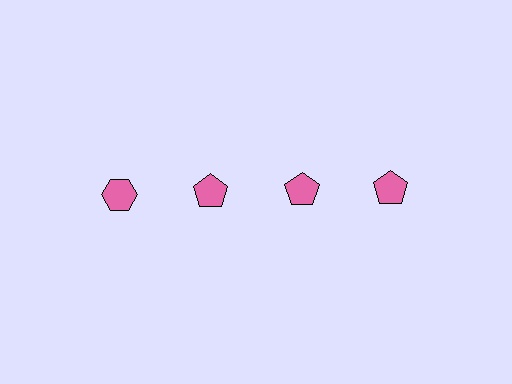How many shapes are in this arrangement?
There are 4 shapes arranged in a grid pattern.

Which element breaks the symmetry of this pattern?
The pink hexagon in the top row, leftmost column breaks the symmetry. All other shapes are pink pentagons.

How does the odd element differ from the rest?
It has a different shape: hexagon instead of pentagon.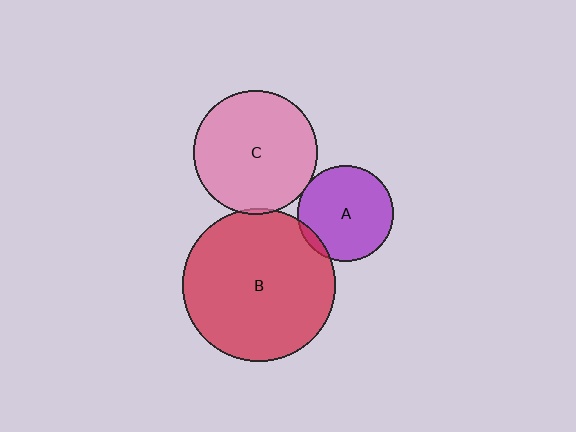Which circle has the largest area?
Circle B (red).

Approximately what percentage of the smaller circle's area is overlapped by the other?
Approximately 5%.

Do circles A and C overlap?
Yes.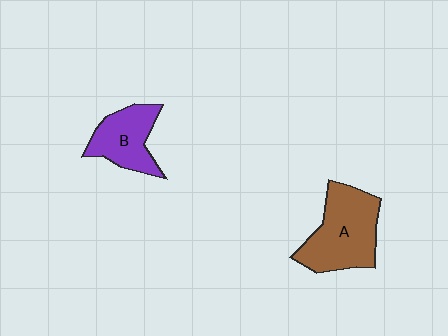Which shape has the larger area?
Shape A (brown).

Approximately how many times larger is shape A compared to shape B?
Approximately 1.5 times.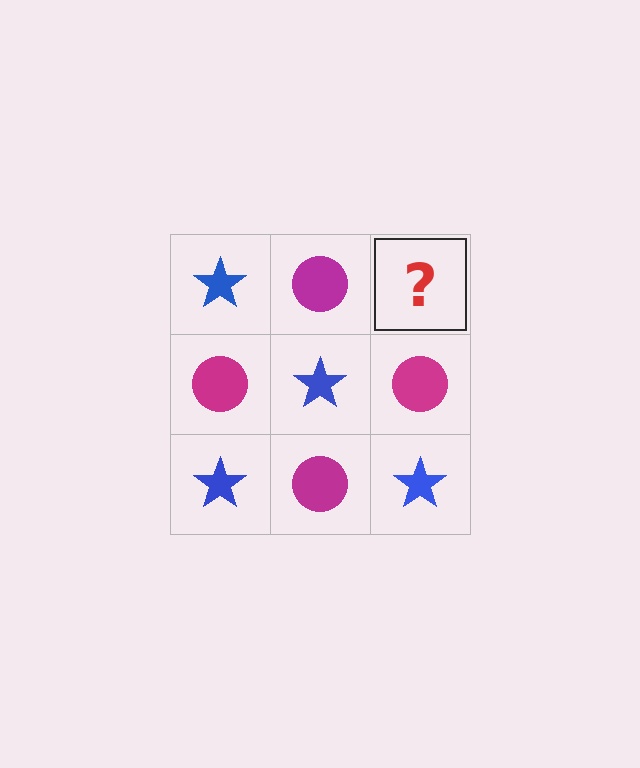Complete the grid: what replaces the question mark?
The question mark should be replaced with a blue star.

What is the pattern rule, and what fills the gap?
The rule is that it alternates blue star and magenta circle in a checkerboard pattern. The gap should be filled with a blue star.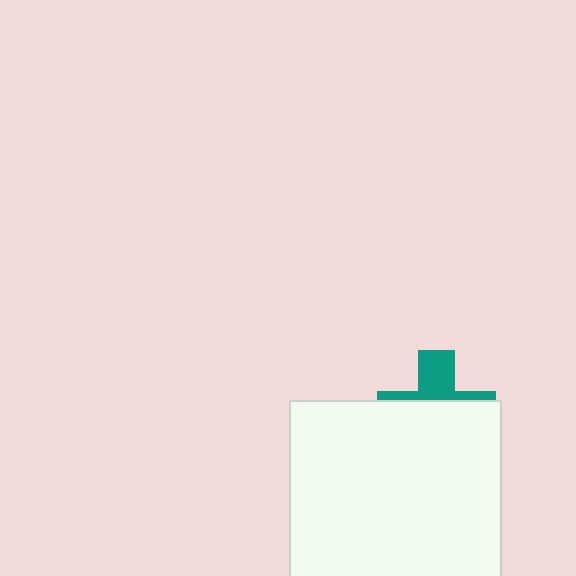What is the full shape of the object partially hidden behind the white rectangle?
The partially hidden object is a teal cross.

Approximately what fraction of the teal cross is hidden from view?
Roughly 66% of the teal cross is hidden behind the white rectangle.